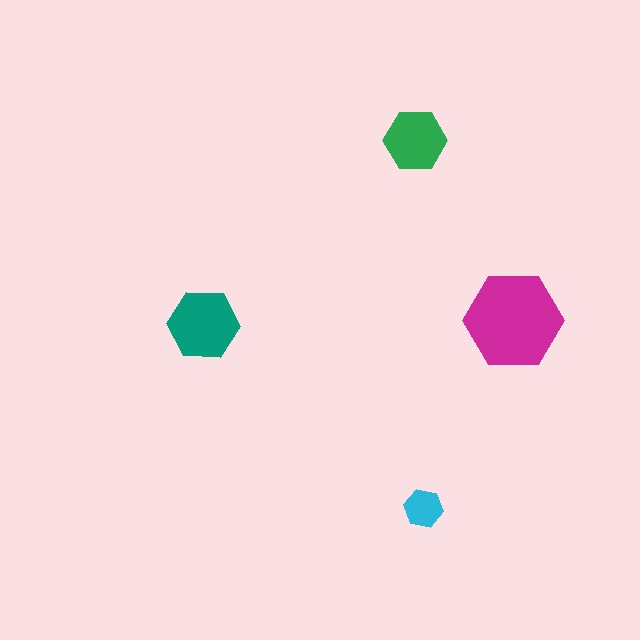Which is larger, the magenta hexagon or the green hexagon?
The magenta one.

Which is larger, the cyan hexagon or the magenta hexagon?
The magenta one.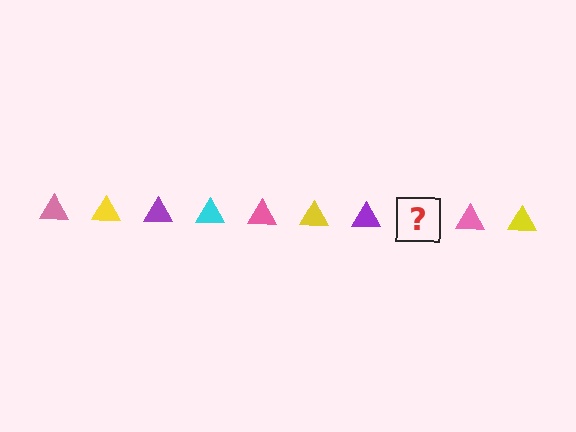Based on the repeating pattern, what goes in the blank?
The blank should be a cyan triangle.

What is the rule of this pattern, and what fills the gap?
The rule is that the pattern cycles through pink, yellow, purple, cyan triangles. The gap should be filled with a cyan triangle.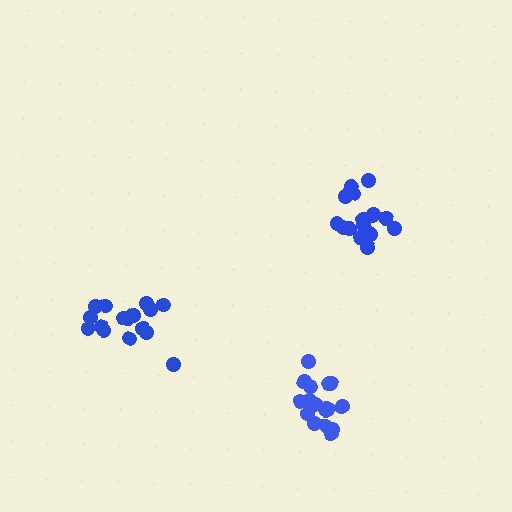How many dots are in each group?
Group 1: 16 dots, Group 2: 17 dots, Group 3: 17 dots (50 total).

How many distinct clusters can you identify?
There are 3 distinct clusters.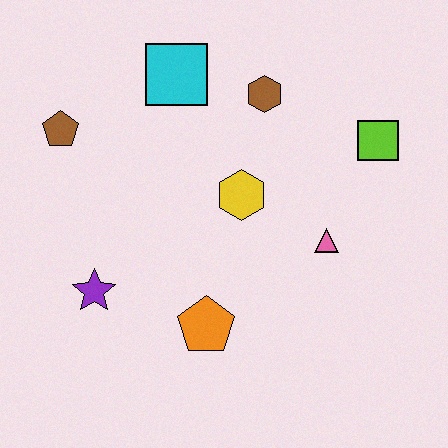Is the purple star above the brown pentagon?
No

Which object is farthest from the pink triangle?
The brown pentagon is farthest from the pink triangle.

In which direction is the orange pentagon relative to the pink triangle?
The orange pentagon is to the left of the pink triangle.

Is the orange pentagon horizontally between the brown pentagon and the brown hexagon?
Yes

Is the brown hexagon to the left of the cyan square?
No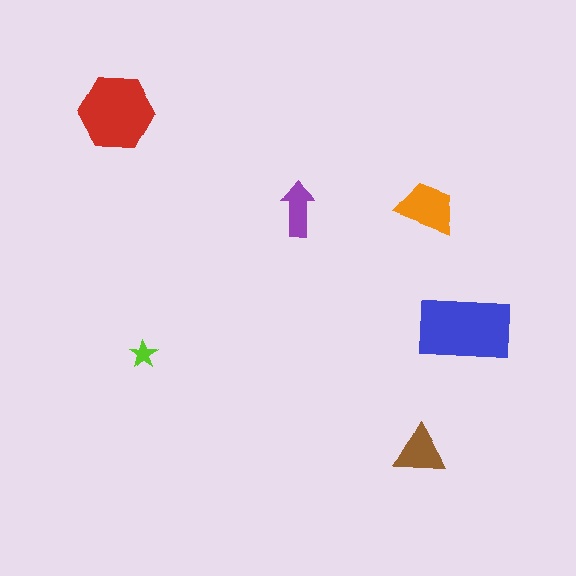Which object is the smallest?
The lime star.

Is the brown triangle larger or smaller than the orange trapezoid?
Smaller.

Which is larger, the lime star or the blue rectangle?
The blue rectangle.